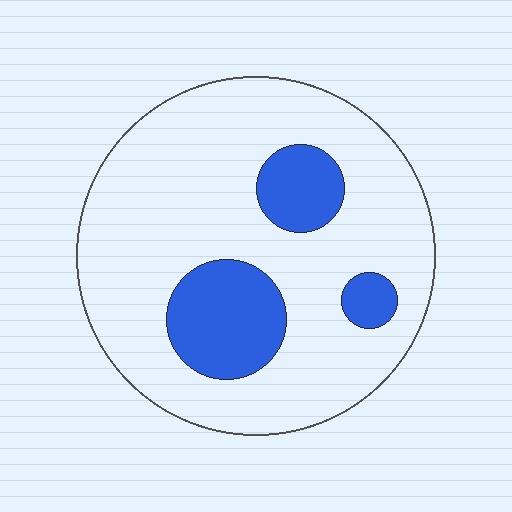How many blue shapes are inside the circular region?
3.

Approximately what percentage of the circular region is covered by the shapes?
Approximately 20%.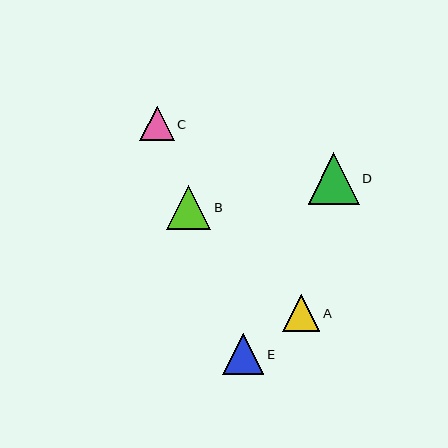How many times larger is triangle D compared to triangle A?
Triangle D is approximately 1.4 times the size of triangle A.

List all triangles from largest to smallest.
From largest to smallest: D, B, E, A, C.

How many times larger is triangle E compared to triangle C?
Triangle E is approximately 1.2 times the size of triangle C.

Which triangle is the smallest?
Triangle C is the smallest with a size of approximately 35 pixels.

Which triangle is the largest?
Triangle D is the largest with a size of approximately 51 pixels.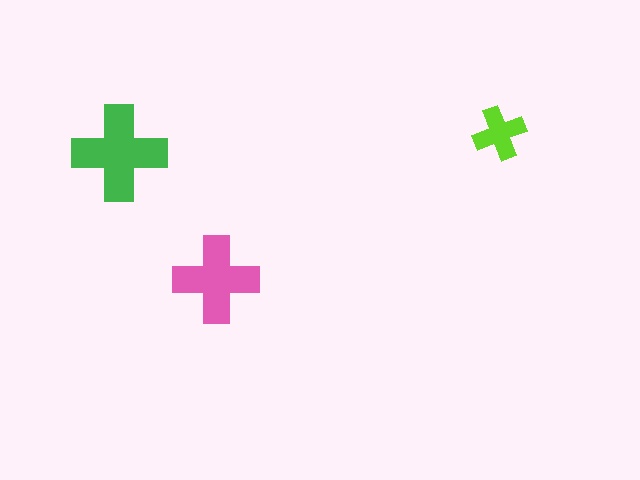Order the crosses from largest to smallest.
the green one, the pink one, the lime one.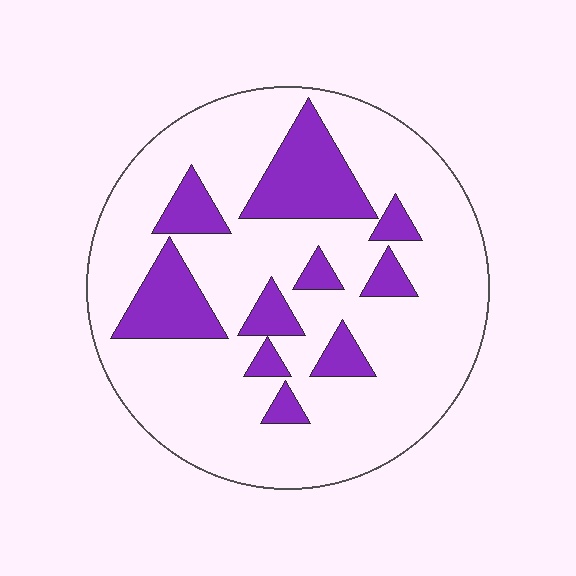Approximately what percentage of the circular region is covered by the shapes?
Approximately 20%.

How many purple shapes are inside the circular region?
10.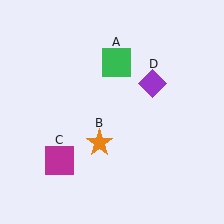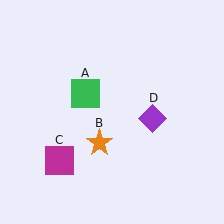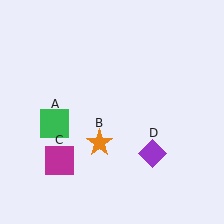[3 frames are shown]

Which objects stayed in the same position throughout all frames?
Orange star (object B) and magenta square (object C) remained stationary.